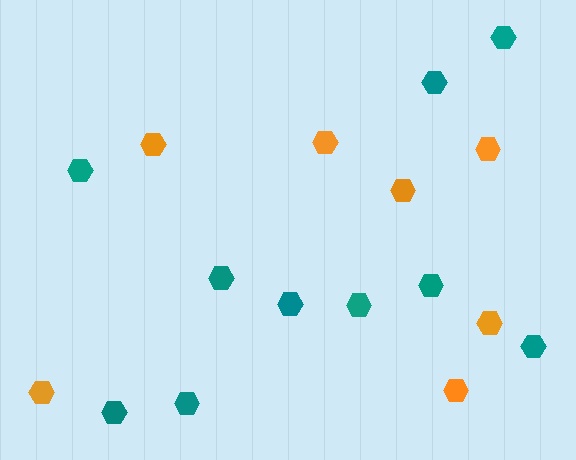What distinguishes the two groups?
There are 2 groups: one group of teal hexagons (10) and one group of orange hexagons (7).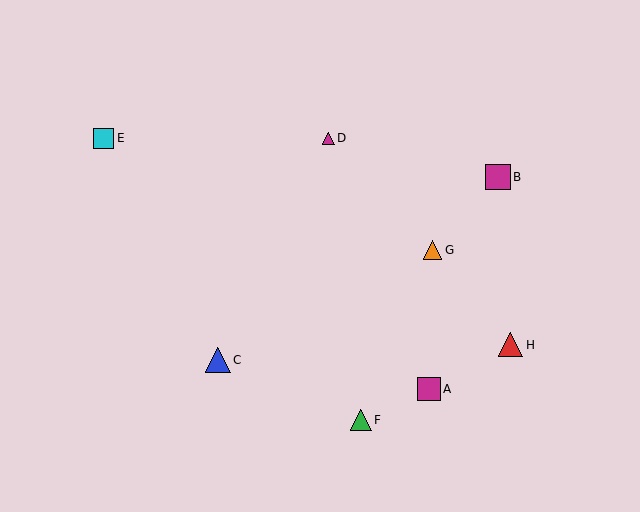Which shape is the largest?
The blue triangle (labeled C) is the largest.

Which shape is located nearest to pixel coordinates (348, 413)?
The green triangle (labeled F) at (361, 420) is nearest to that location.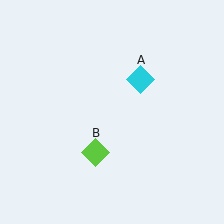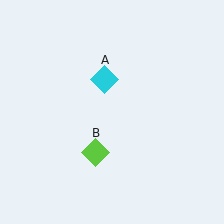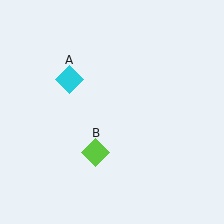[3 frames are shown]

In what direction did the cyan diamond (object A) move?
The cyan diamond (object A) moved left.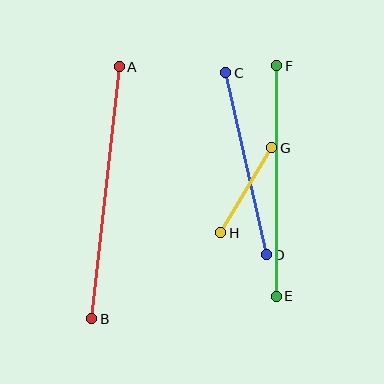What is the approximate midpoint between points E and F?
The midpoint is at approximately (277, 181) pixels.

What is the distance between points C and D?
The distance is approximately 186 pixels.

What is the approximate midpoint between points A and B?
The midpoint is at approximately (105, 193) pixels.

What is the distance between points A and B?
The distance is approximately 254 pixels.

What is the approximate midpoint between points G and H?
The midpoint is at approximately (246, 190) pixels.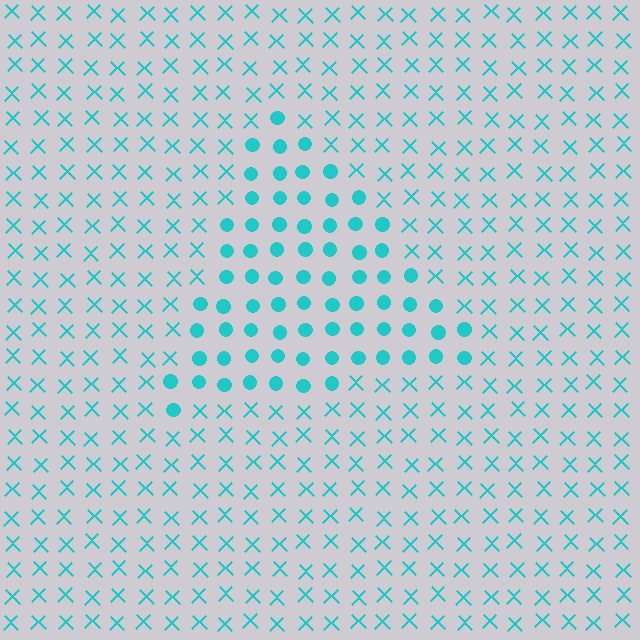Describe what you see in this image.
The image is filled with small cyan elements arranged in a uniform grid. A triangle-shaped region contains circles, while the surrounding area contains X marks. The boundary is defined purely by the change in element shape.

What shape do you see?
I see a triangle.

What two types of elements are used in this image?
The image uses circles inside the triangle region and X marks outside it.